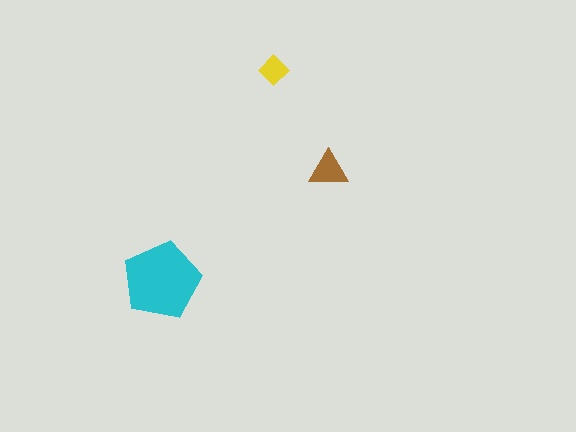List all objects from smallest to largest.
The yellow diamond, the brown triangle, the cyan pentagon.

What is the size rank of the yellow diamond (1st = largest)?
3rd.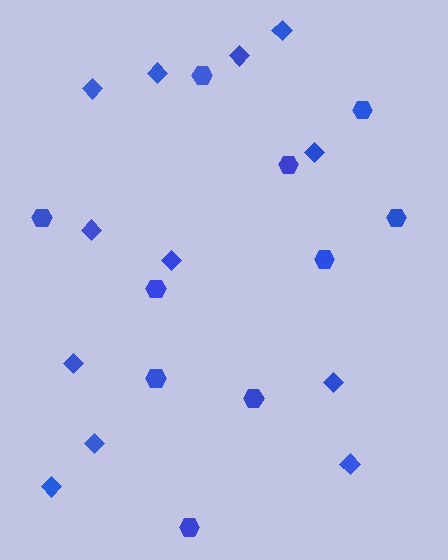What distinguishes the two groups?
There are 2 groups: one group of diamonds (12) and one group of hexagons (10).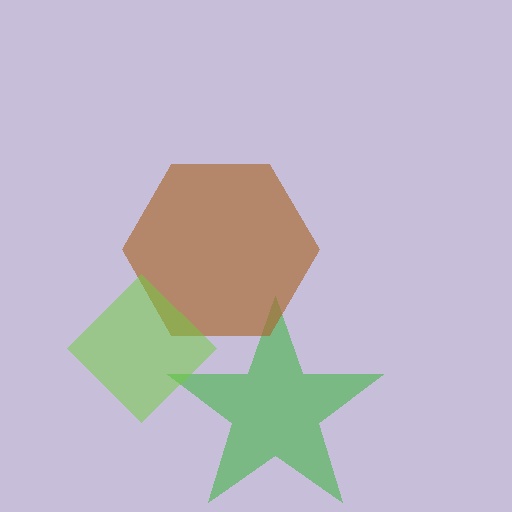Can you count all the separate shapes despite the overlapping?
Yes, there are 3 separate shapes.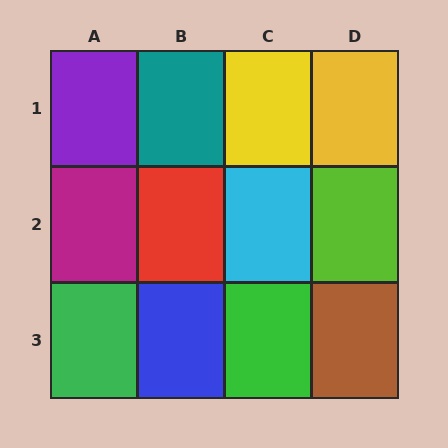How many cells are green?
2 cells are green.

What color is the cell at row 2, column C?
Cyan.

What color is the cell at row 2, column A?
Magenta.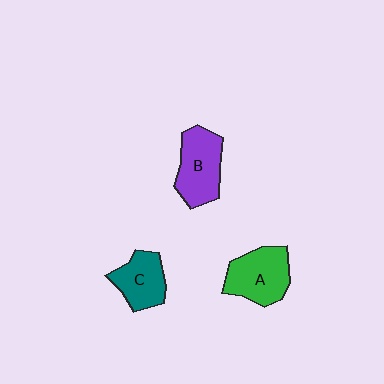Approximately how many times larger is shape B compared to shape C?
Approximately 1.3 times.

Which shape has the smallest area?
Shape C (teal).